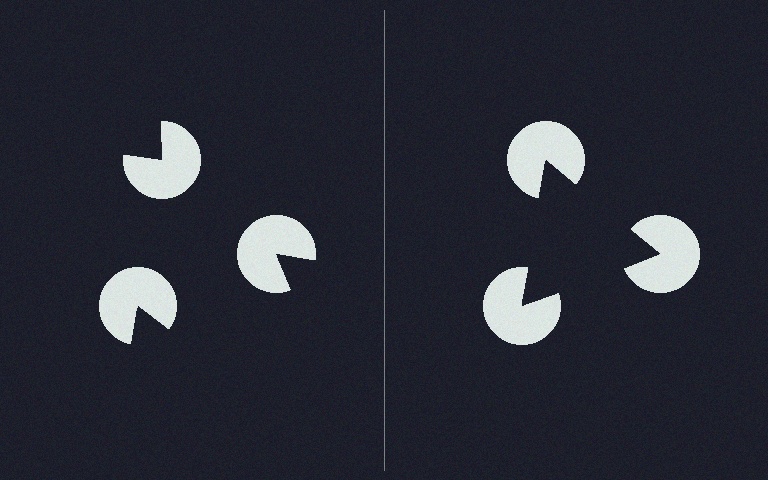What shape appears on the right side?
An illusory triangle.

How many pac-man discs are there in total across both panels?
6 — 3 on each side.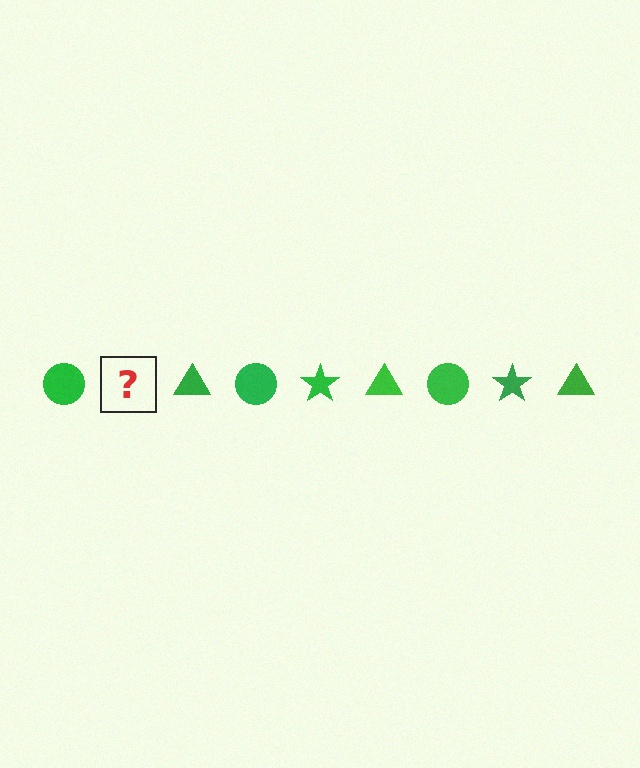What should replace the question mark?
The question mark should be replaced with a green star.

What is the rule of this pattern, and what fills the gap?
The rule is that the pattern cycles through circle, star, triangle shapes in green. The gap should be filled with a green star.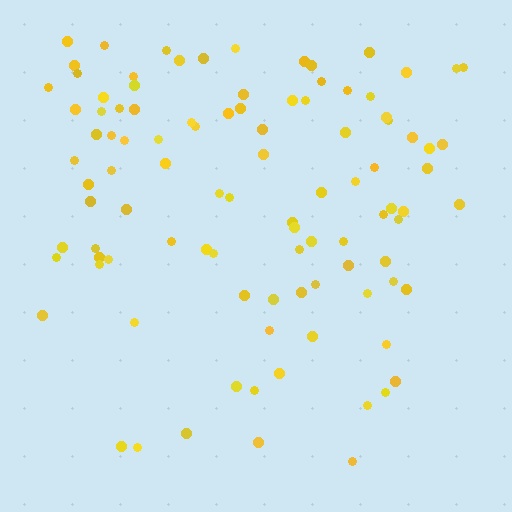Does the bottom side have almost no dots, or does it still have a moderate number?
Still a moderate number, just noticeably fewer than the top.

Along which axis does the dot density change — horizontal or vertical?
Vertical.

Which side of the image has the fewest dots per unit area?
The bottom.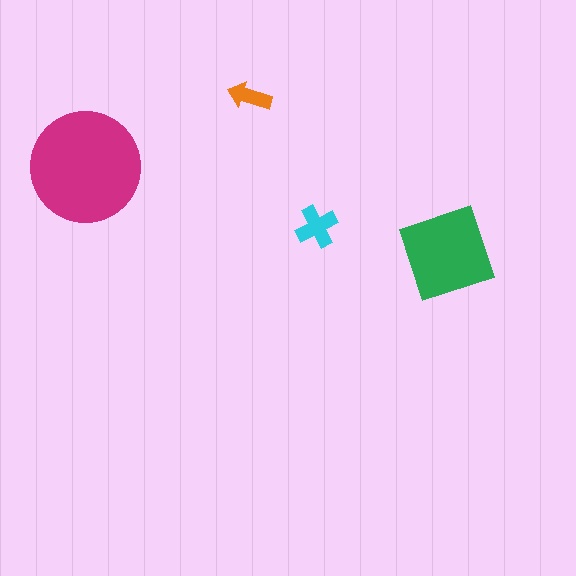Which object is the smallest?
The orange arrow.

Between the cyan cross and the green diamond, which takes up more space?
The green diamond.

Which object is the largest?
The magenta circle.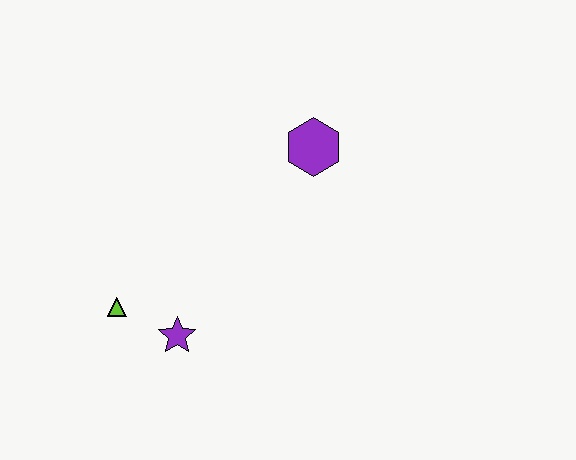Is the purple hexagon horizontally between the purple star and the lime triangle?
No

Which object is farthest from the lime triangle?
The purple hexagon is farthest from the lime triangle.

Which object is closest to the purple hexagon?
The purple star is closest to the purple hexagon.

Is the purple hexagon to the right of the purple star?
Yes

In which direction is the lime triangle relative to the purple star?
The lime triangle is to the left of the purple star.